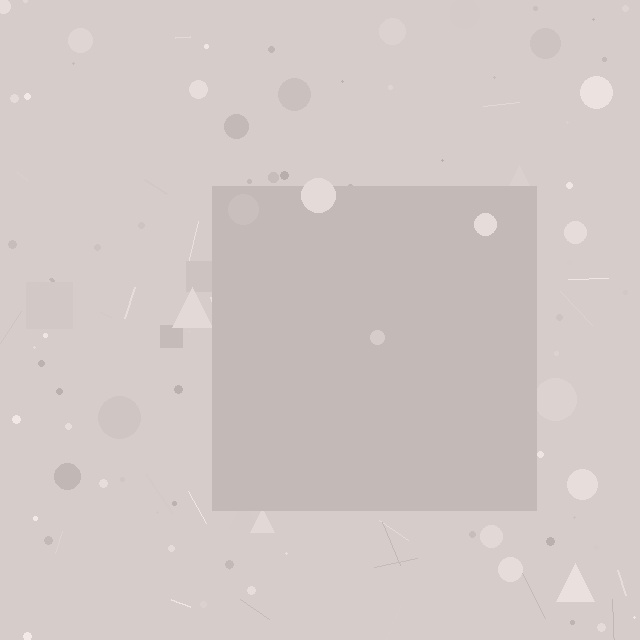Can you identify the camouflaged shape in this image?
The camouflaged shape is a square.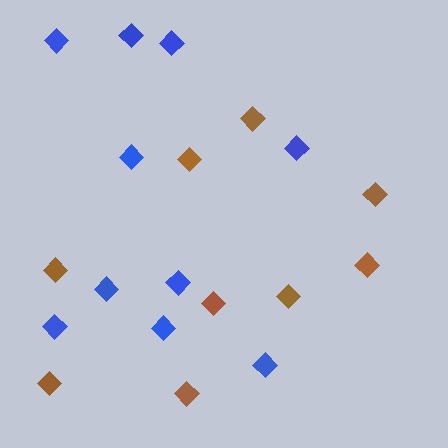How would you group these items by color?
There are 2 groups: one group of blue diamonds (10) and one group of brown diamonds (9).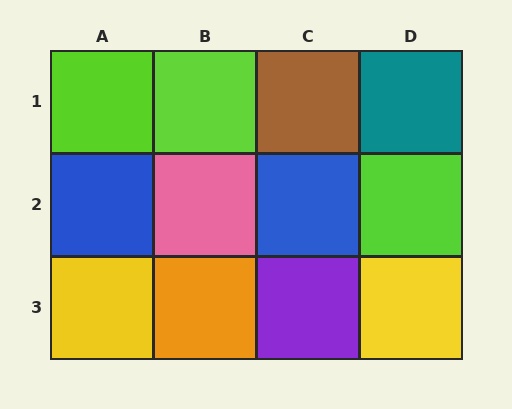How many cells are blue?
2 cells are blue.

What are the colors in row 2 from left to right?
Blue, pink, blue, lime.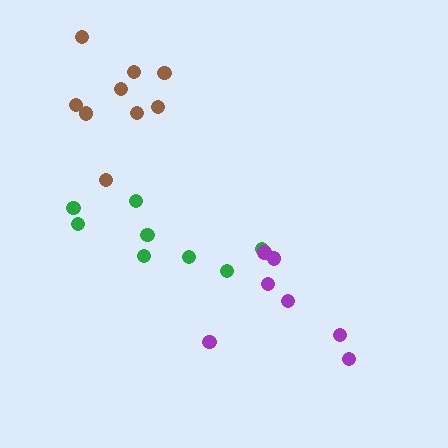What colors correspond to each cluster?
The clusters are colored: green, purple, brown.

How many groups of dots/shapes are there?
There are 3 groups.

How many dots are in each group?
Group 1: 8 dots, Group 2: 7 dots, Group 3: 9 dots (24 total).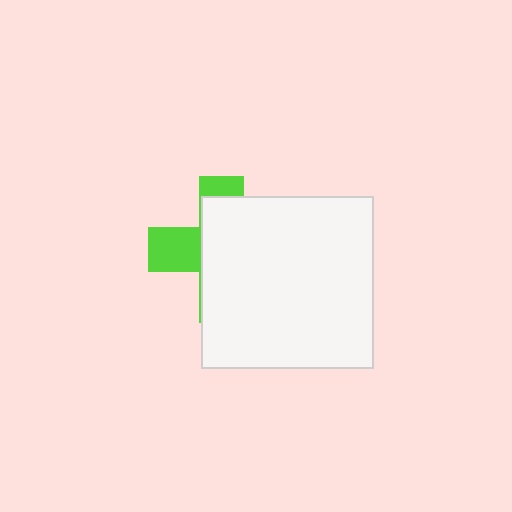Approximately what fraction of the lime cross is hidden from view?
Roughly 69% of the lime cross is hidden behind the white square.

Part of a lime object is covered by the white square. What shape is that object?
It is a cross.